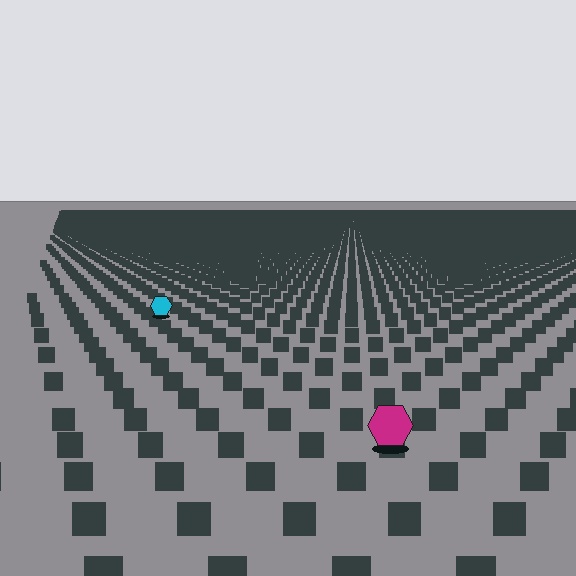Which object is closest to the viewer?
The magenta hexagon is closest. The texture marks near it are larger and more spread out.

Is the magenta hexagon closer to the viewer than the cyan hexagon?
Yes. The magenta hexagon is closer — you can tell from the texture gradient: the ground texture is coarser near it.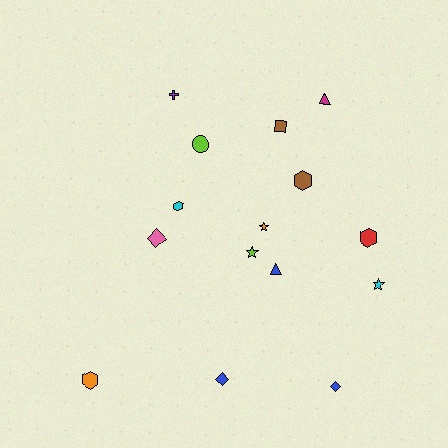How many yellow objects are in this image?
There are no yellow objects.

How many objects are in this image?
There are 15 objects.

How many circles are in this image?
There is 1 circle.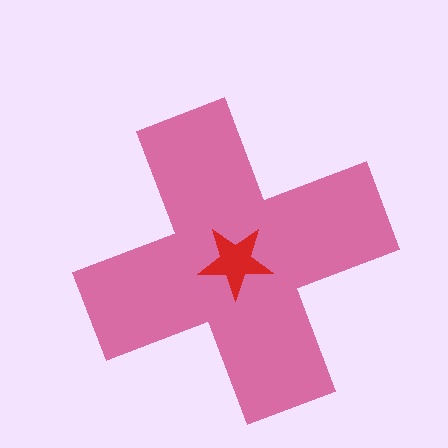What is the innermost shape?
The red star.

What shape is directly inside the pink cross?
The red star.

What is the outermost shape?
The pink cross.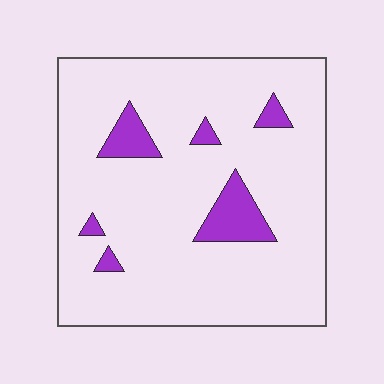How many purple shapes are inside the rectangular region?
6.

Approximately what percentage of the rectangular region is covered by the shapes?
Approximately 10%.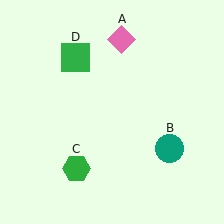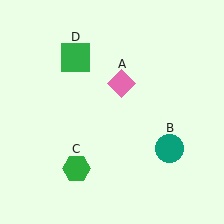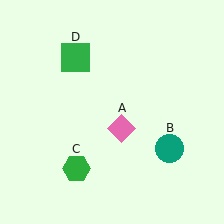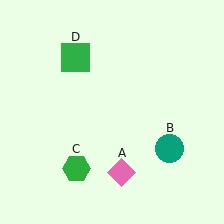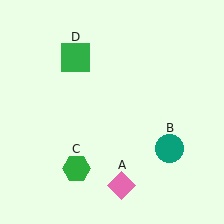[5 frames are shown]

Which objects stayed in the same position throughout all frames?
Teal circle (object B) and green hexagon (object C) and green square (object D) remained stationary.